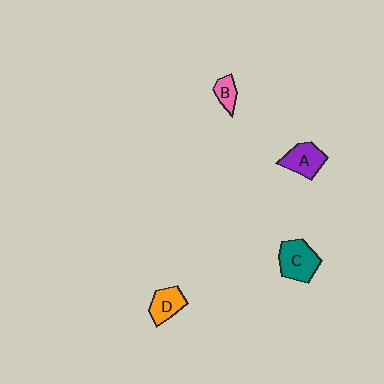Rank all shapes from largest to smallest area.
From largest to smallest: C (teal), A (purple), D (orange), B (pink).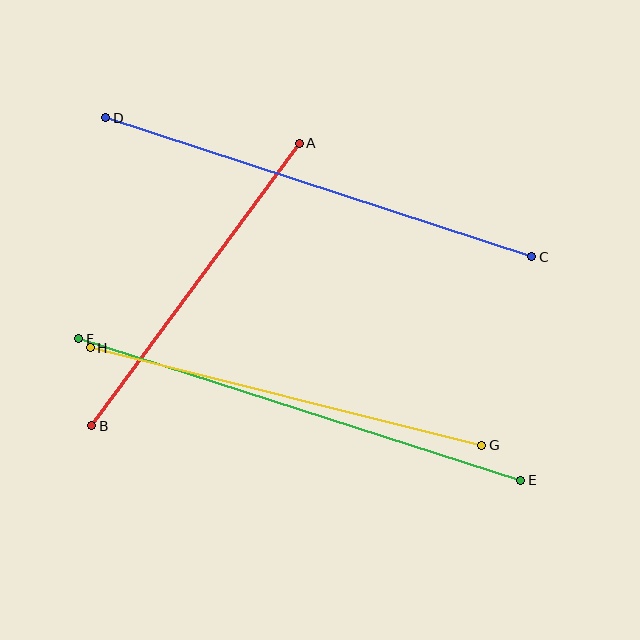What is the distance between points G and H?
The distance is approximately 404 pixels.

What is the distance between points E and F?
The distance is approximately 464 pixels.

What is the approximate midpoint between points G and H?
The midpoint is at approximately (286, 396) pixels.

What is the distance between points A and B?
The distance is approximately 350 pixels.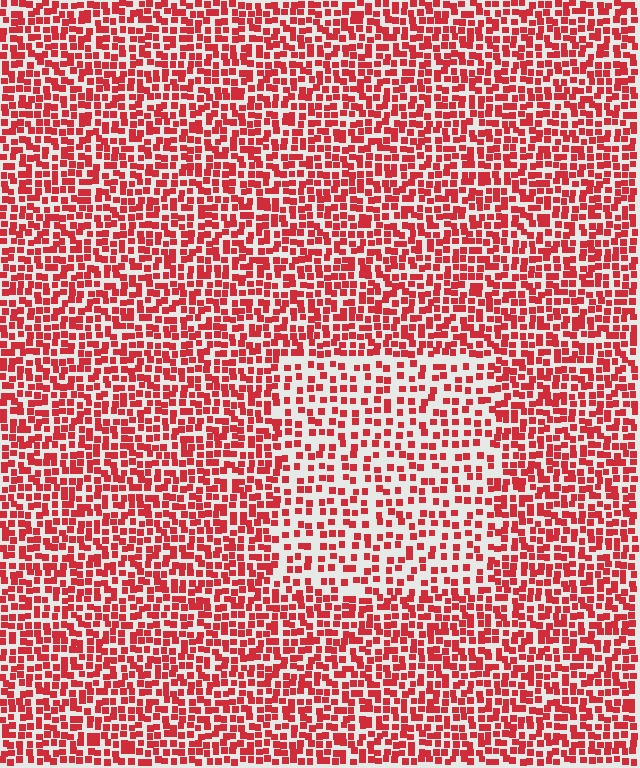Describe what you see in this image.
The image contains small red elements arranged at two different densities. A rectangle-shaped region is visible where the elements are less densely packed than the surrounding area.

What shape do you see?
I see a rectangle.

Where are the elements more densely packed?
The elements are more densely packed outside the rectangle boundary.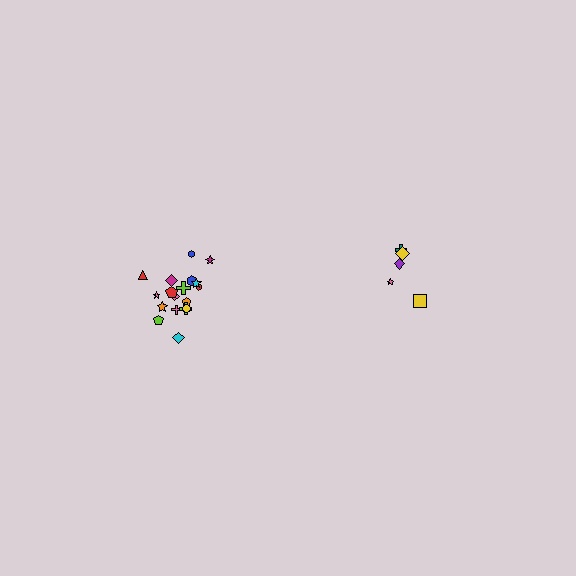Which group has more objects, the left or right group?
The left group.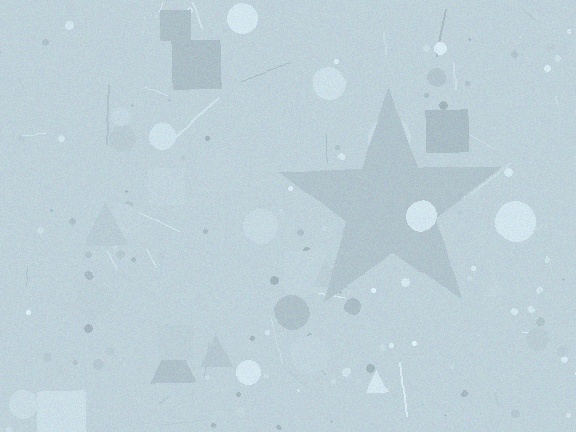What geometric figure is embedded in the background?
A star is embedded in the background.